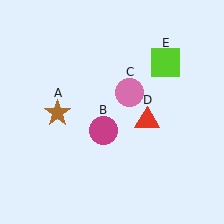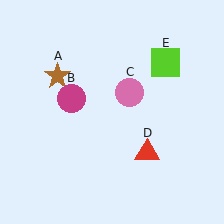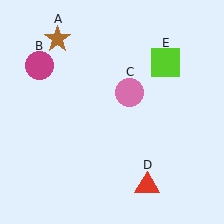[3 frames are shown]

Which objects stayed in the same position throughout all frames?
Pink circle (object C) and lime square (object E) remained stationary.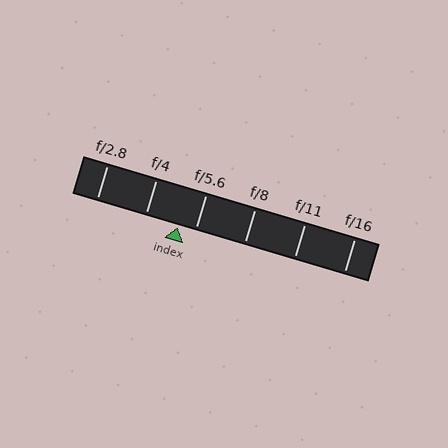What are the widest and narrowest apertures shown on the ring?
The widest aperture shown is f/2.8 and the narrowest is f/16.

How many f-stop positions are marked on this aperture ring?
There are 6 f-stop positions marked.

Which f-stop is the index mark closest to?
The index mark is closest to f/5.6.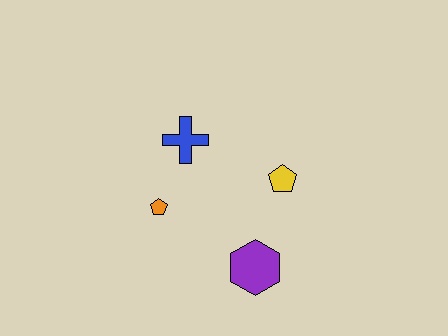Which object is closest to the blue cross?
The orange pentagon is closest to the blue cross.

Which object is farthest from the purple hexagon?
The blue cross is farthest from the purple hexagon.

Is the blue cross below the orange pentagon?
No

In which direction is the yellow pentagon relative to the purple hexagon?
The yellow pentagon is above the purple hexagon.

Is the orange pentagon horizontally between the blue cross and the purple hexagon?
No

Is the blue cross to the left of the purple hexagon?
Yes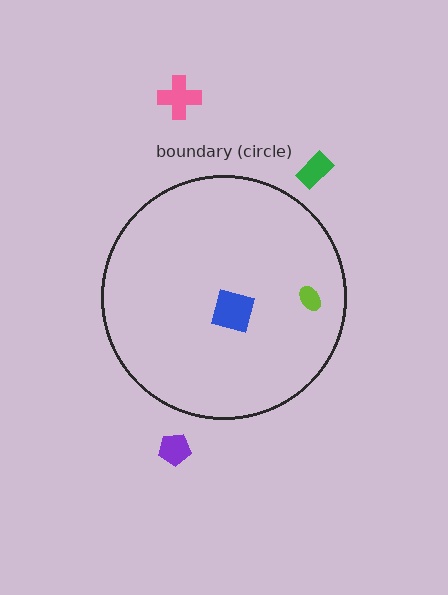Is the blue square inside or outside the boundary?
Inside.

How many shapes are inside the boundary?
2 inside, 3 outside.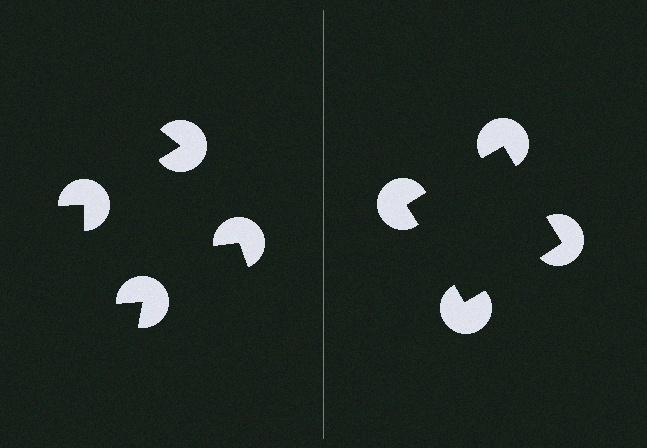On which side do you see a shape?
An illusory square appears on the right side. On the left side the wedge cuts are rotated, so no coherent shape forms.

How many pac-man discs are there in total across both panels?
8 — 4 on each side.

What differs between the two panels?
The pac-man discs are positioned identically on both sides; only the wedge orientations differ. On the right they align to a square; on the left they are misaligned.